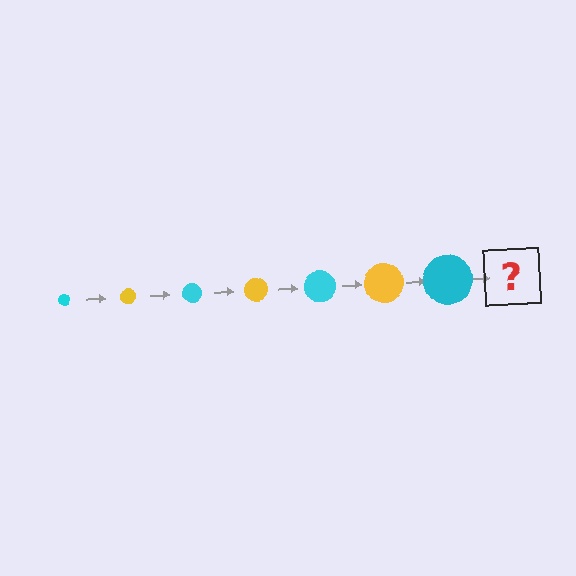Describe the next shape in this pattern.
It should be a yellow circle, larger than the previous one.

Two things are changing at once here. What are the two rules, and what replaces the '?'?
The two rules are that the circle grows larger each step and the color cycles through cyan and yellow. The '?' should be a yellow circle, larger than the previous one.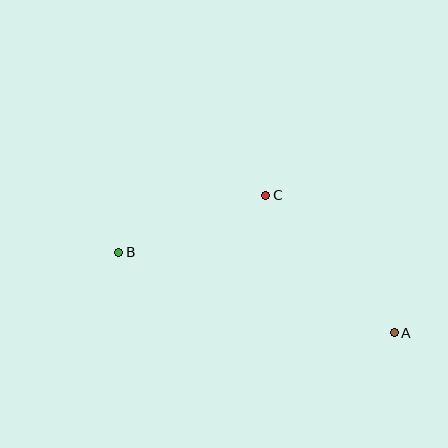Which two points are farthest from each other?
Points A and B are farthest from each other.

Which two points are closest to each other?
Points B and C are closest to each other.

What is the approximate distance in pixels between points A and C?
The distance between A and C is approximately 188 pixels.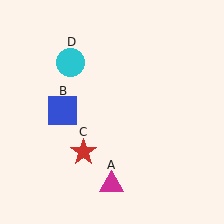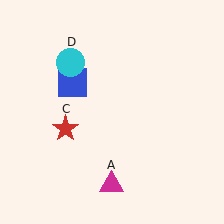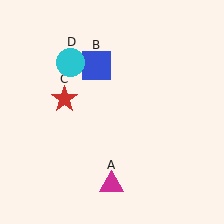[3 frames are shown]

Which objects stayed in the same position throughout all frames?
Magenta triangle (object A) and cyan circle (object D) remained stationary.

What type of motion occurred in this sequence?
The blue square (object B), red star (object C) rotated clockwise around the center of the scene.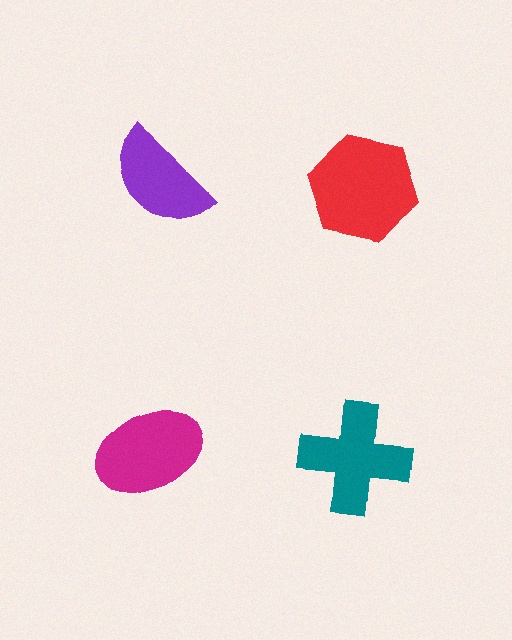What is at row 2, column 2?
A teal cross.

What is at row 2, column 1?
A magenta ellipse.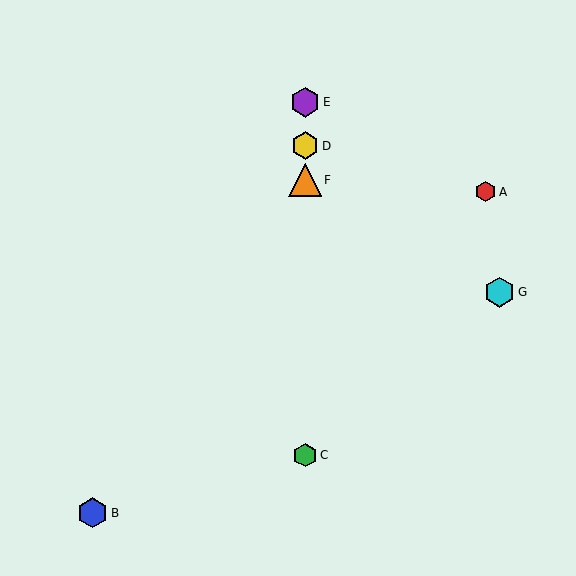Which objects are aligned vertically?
Objects C, D, E, F are aligned vertically.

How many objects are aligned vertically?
4 objects (C, D, E, F) are aligned vertically.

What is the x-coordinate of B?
Object B is at x≈93.